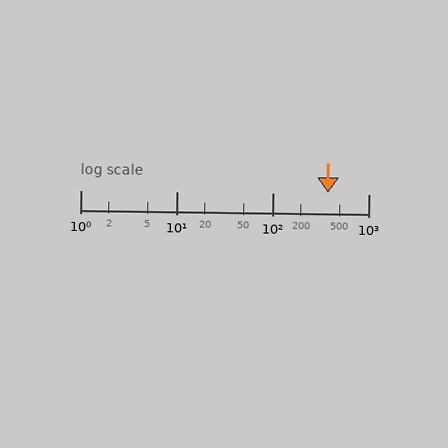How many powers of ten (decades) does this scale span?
The scale spans 3 decades, from 1 to 1000.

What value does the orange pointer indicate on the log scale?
The pointer indicates approximately 380.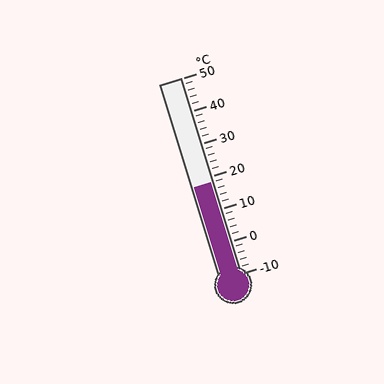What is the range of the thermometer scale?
The thermometer scale ranges from -10°C to 50°C.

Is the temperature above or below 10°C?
The temperature is above 10°C.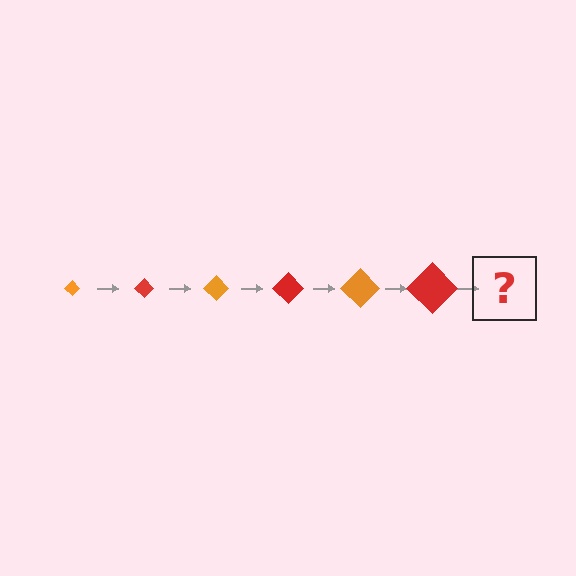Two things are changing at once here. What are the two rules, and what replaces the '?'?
The two rules are that the diamond grows larger each step and the color cycles through orange and red. The '?' should be an orange diamond, larger than the previous one.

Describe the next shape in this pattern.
It should be an orange diamond, larger than the previous one.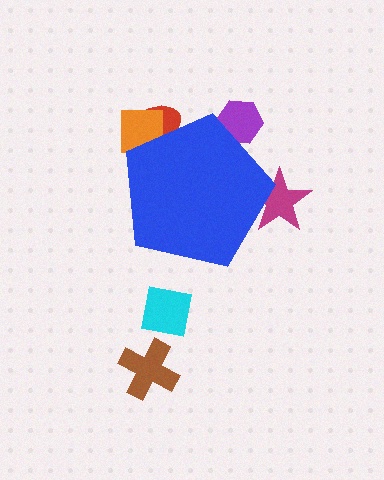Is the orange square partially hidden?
Yes, the orange square is partially hidden behind the blue pentagon.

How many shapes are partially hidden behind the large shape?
4 shapes are partially hidden.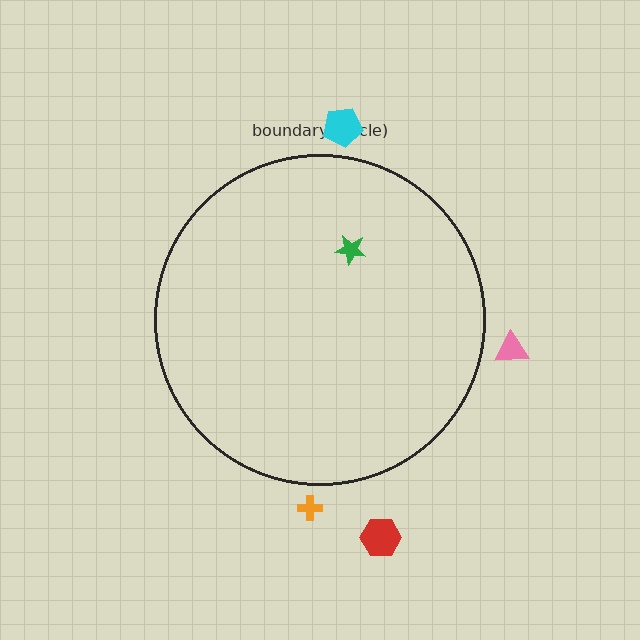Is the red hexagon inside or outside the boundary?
Outside.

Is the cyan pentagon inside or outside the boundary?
Outside.